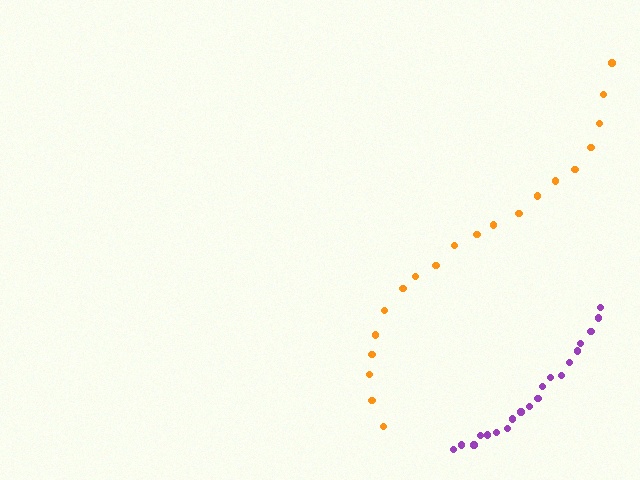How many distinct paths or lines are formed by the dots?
There are 2 distinct paths.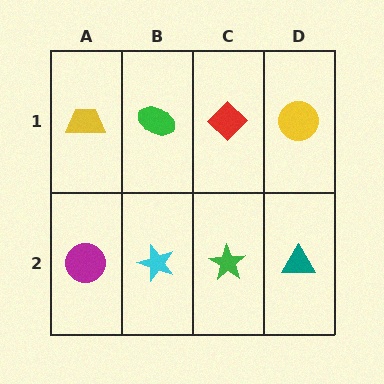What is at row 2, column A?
A magenta circle.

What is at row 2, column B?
A cyan star.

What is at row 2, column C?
A green star.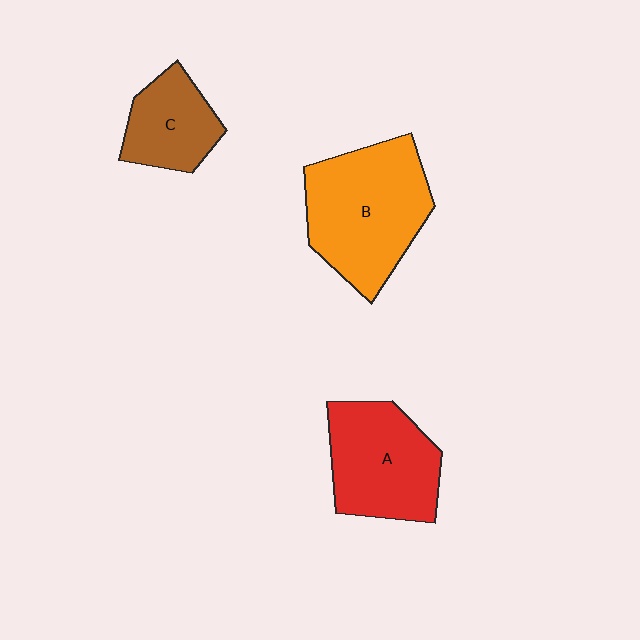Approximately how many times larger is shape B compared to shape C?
Approximately 1.9 times.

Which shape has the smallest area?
Shape C (brown).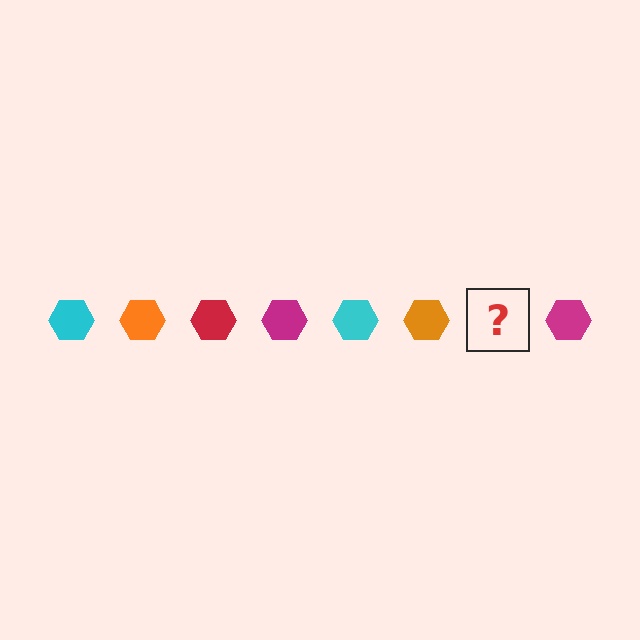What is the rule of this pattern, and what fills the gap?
The rule is that the pattern cycles through cyan, orange, red, magenta hexagons. The gap should be filled with a red hexagon.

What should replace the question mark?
The question mark should be replaced with a red hexagon.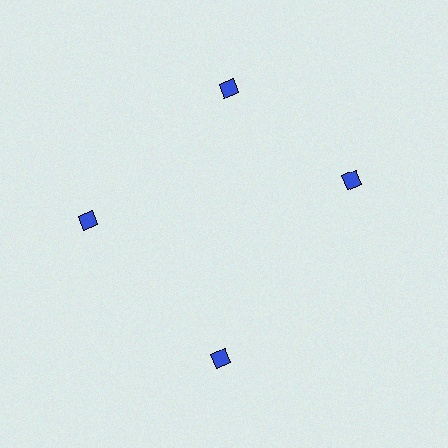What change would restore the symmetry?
The symmetry would be restored by rotating it back into even spacing with its neighbors so that all 4 diamonds sit at equal angles and equal distance from the center.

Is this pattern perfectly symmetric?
No. The 4 blue diamonds are arranged in a ring, but one element near the 3 o'clock position is rotated out of alignment along the ring, breaking the 4-fold rotational symmetry.